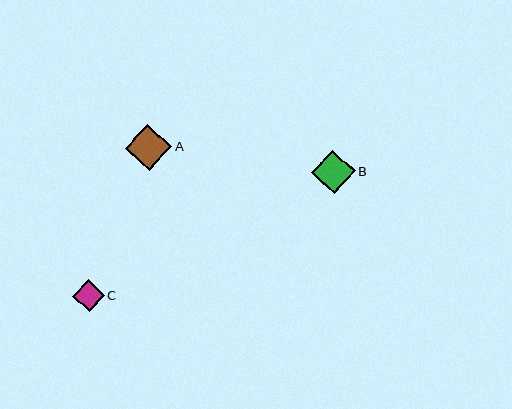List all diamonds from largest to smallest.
From largest to smallest: A, B, C.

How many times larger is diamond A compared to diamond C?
Diamond A is approximately 1.5 times the size of diamond C.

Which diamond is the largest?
Diamond A is the largest with a size of approximately 46 pixels.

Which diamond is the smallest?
Diamond C is the smallest with a size of approximately 31 pixels.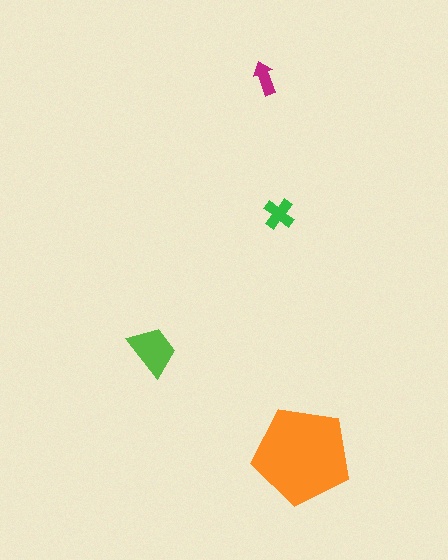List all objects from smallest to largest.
The magenta arrow, the green cross, the lime trapezoid, the orange pentagon.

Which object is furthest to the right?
The orange pentagon is rightmost.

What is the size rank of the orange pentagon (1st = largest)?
1st.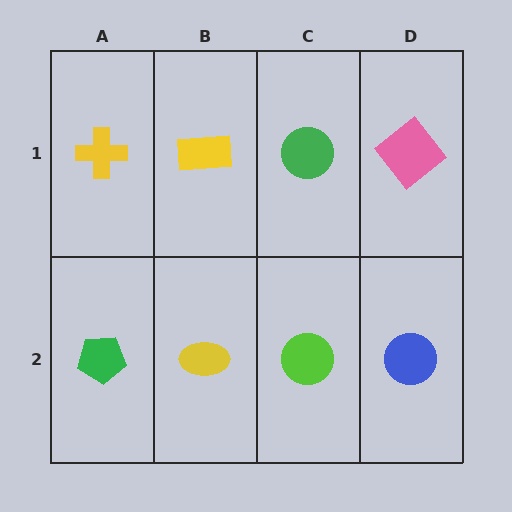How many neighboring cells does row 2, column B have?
3.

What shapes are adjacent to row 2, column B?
A yellow rectangle (row 1, column B), a green pentagon (row 2, column A), a lime circle (row 2, column C).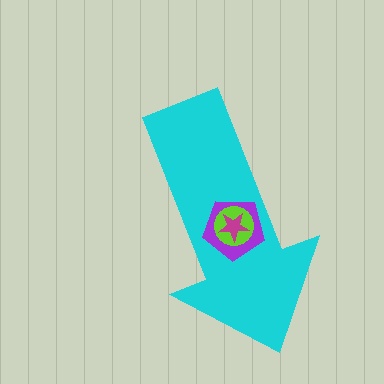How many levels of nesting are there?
4.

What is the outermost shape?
The cyan arrow.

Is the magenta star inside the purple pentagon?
Yes.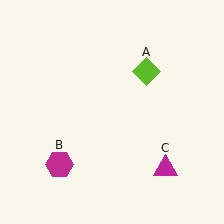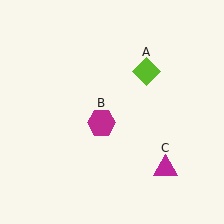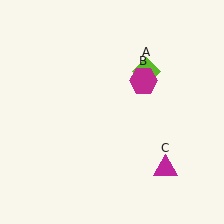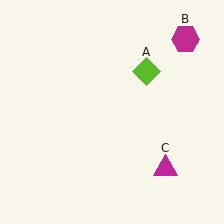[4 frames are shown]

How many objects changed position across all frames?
1 object changed position: magenta hexagon (object B).